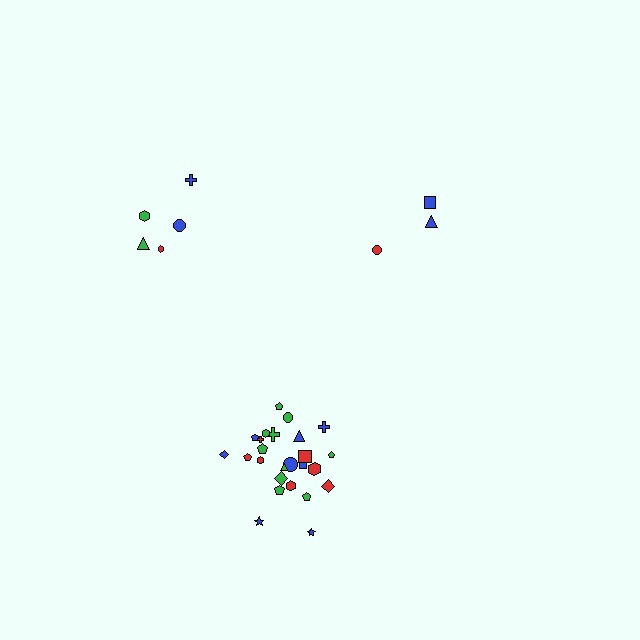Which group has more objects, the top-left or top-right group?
The top-left group.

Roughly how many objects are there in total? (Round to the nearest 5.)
Roughly 35 objects in total.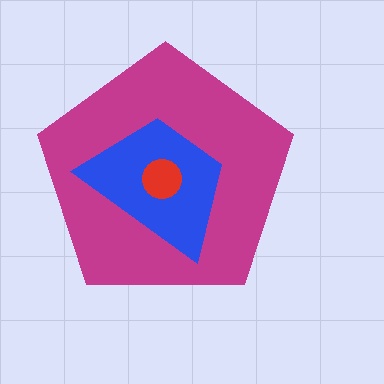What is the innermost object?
The red circle.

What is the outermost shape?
The magenta pentagon.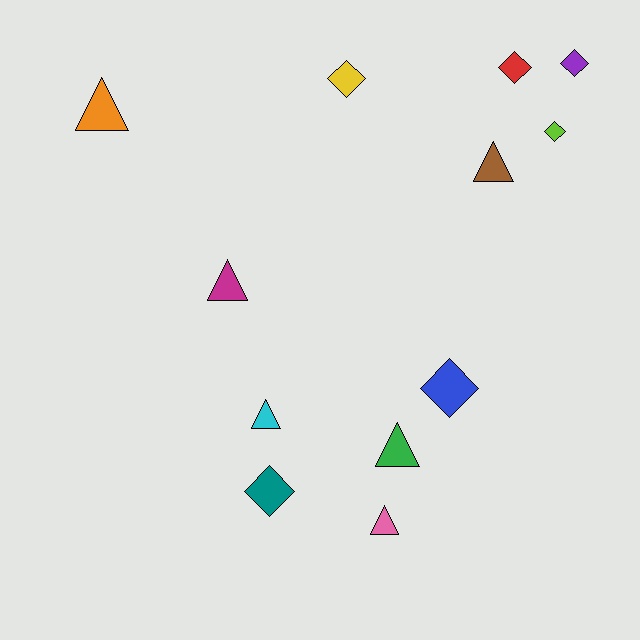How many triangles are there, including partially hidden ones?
There are 6 triangles.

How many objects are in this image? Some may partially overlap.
There are 12 objects.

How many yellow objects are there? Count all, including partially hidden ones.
There is 1 yellow object.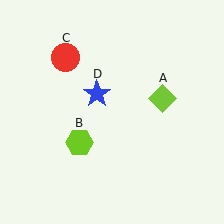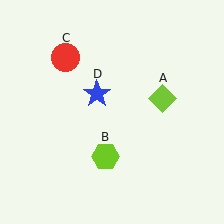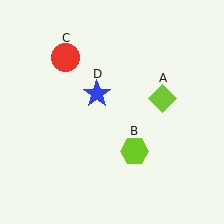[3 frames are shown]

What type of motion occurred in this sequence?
The lime hexagon (object B) rotated counterclockwise around the center of the scene.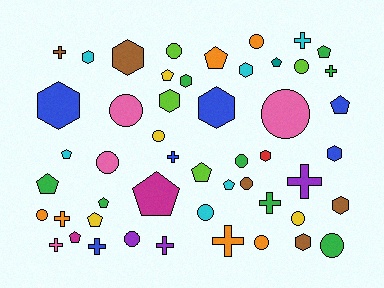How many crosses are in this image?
There are 11 crosses.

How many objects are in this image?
There are 50 objects.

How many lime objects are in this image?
There are 4 lime objects.